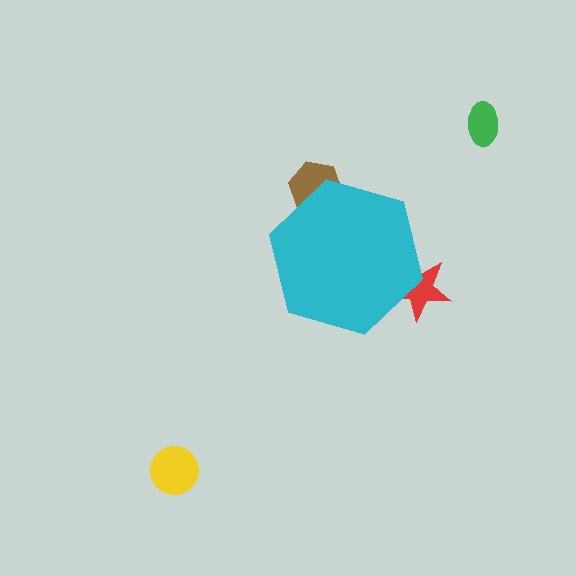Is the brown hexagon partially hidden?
Yes, the brown hexagon is partially hidden behind the cyan hexagon.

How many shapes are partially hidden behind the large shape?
2 shapes are partially hidden.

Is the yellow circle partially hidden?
No, the yellow circle is fully visible.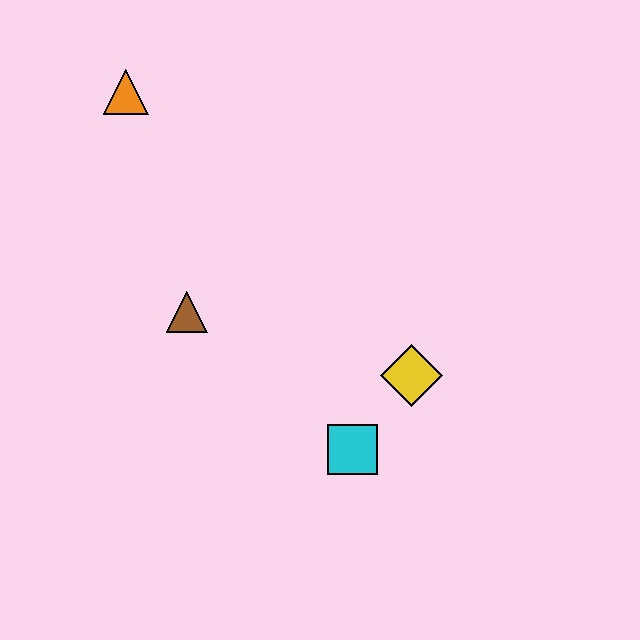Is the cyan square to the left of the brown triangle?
No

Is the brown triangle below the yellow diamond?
No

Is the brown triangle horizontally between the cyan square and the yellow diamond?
No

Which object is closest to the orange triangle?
The brown triangle is closest to the orange triangle.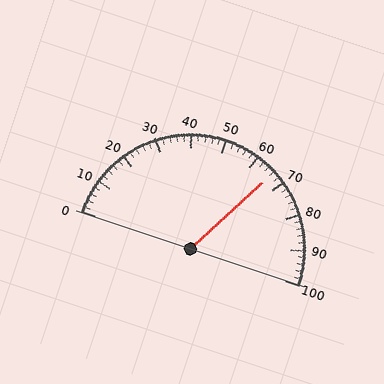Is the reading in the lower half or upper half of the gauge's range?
The reading is in the upper half of the range (0 to 100).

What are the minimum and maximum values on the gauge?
The gauge ranges from 0 to 100.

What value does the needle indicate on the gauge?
The needle indicates approximately 66.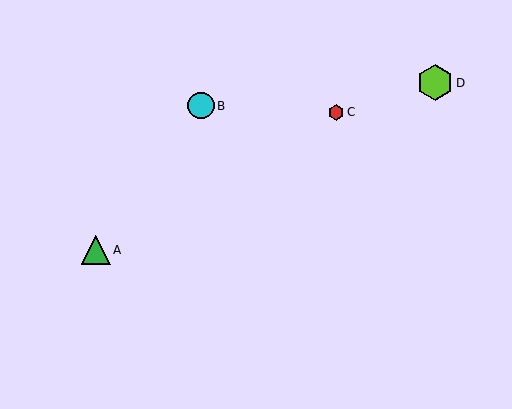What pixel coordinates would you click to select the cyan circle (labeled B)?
Click at (201, 106) to select the cyan circle B.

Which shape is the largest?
The lime hexagon (labeled D) is the largest.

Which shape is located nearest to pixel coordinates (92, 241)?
The green triangle (labeled A) at (96, 250) is nearest to that location.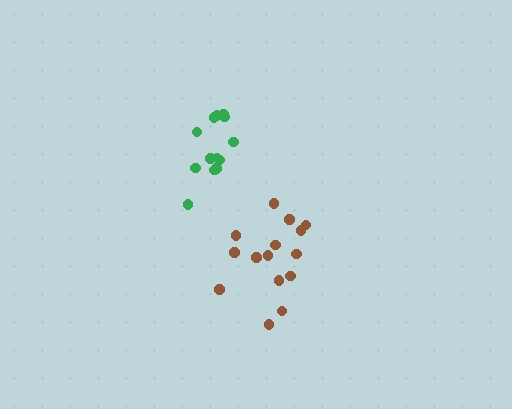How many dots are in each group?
Group 1: 13 dots, Group 2: 15 dots (28 total).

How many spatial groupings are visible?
There are 2 spatial groupings.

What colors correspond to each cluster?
The clusters are colored: green, brown.